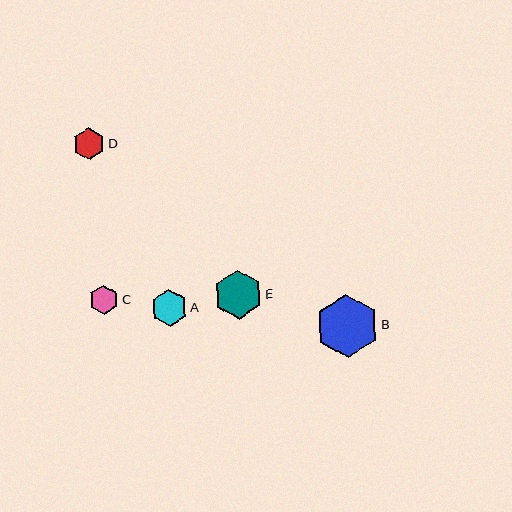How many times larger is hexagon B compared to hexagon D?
Hexagon B is approximately 2.0 times the size of hexagon D.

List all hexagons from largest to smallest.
From largest to smallest: B, E, A, D, C.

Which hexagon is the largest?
Hexagon B is the largest with a size of approximately 63 pixels.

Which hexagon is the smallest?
Hexagon C is the smallest with a size of approximately 29 pixels.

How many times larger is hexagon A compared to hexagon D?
Hexagon A is approximately 1.2 times the size of hexagon D.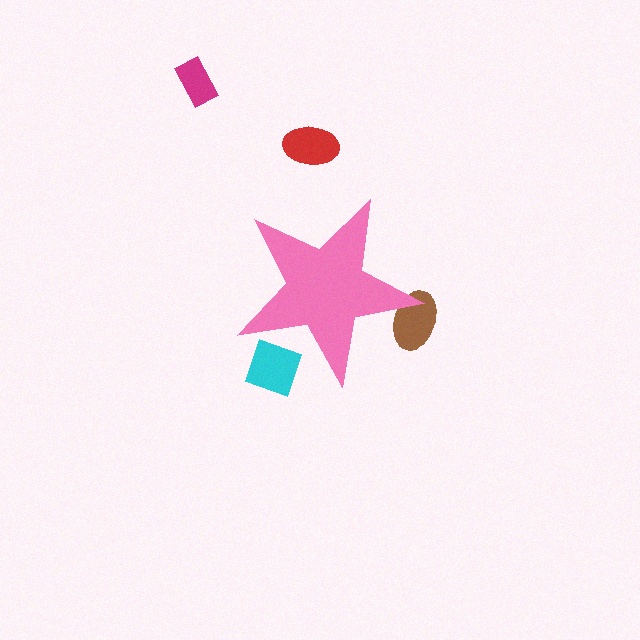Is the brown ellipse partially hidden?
Yes, the brown ellipse is partially hidden behind the pink star.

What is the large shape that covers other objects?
A pink star.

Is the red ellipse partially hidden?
No, the red ellipse is fully visible.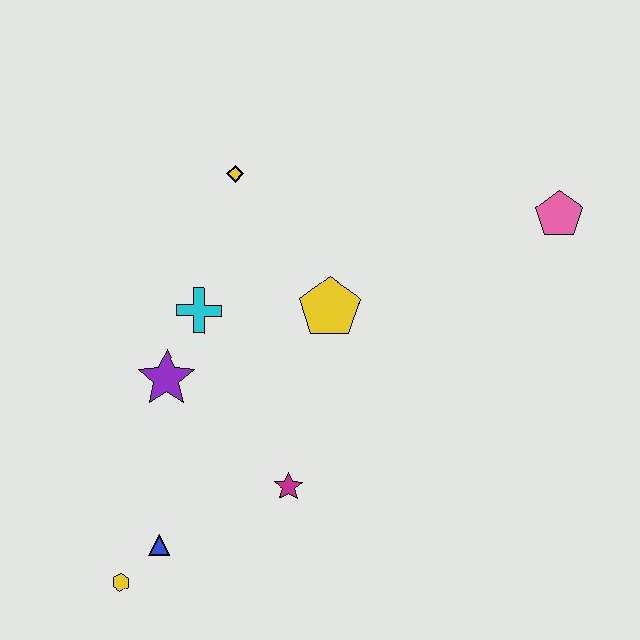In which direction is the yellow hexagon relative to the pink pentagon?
The yellow hexagon is to the left of the pink pentagon.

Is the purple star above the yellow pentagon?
No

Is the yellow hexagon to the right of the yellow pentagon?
No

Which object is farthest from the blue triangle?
The pink pentagon is farthest from the blue triangle.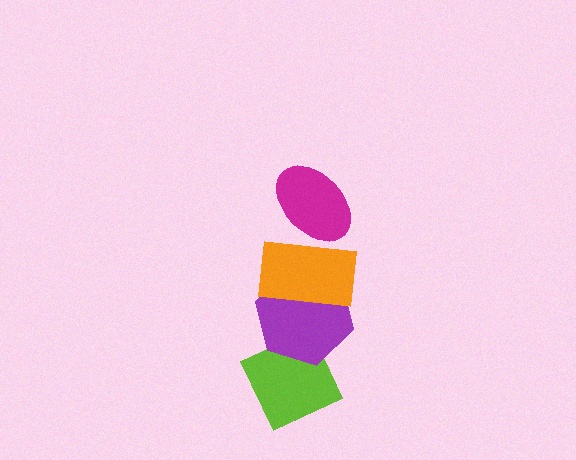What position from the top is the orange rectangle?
The orange rectangle is 2nd from the top.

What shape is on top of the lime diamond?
The purple hexagon is on top of the lime diamond.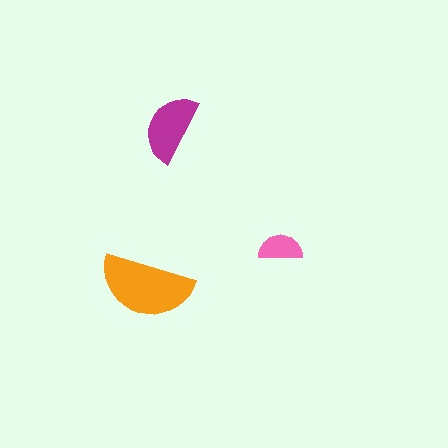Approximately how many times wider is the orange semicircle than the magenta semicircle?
About 1.5 times wider.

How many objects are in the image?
There are 3 objects in the image.